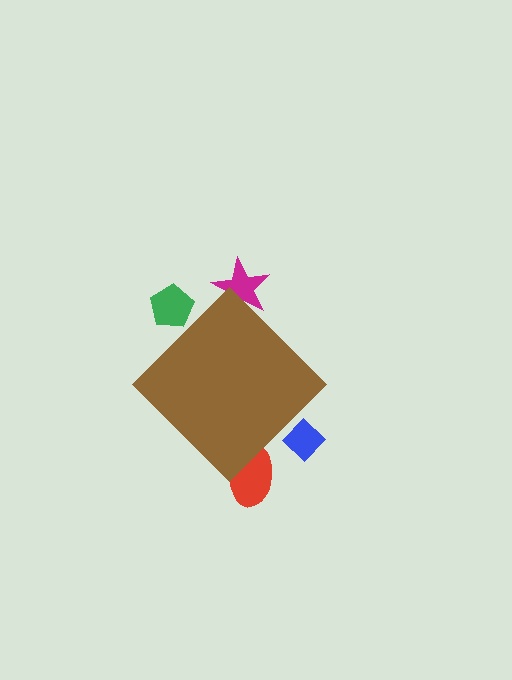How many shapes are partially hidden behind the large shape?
4 shapes are partially hidden.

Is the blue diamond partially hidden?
Yes, the blue diamond is partially hidden behind the brown diamond.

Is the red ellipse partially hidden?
Yes, the red ellipse is partially hidden behind the brown diamond.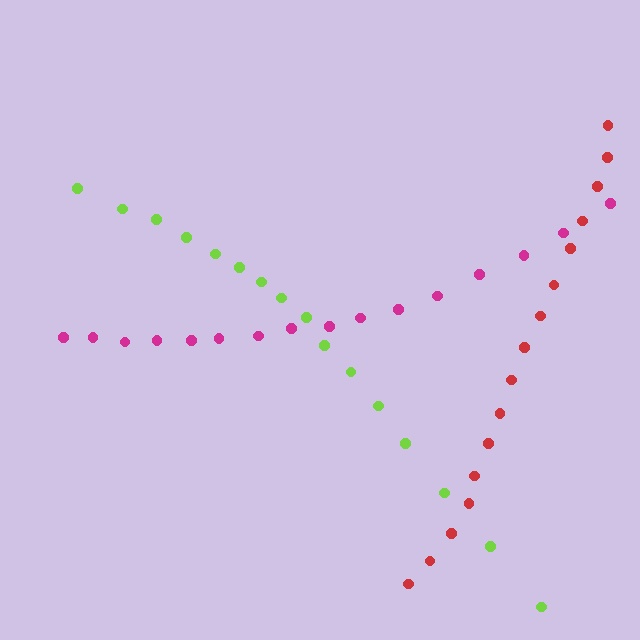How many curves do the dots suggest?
There are 3 distinct paths.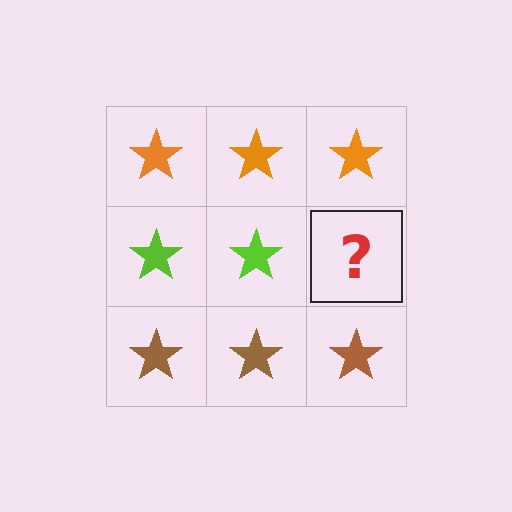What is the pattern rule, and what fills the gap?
The rule is that each row has a consistent color. The gap should be filled with a lime star.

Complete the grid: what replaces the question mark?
The question mark should be replaced with a lime star.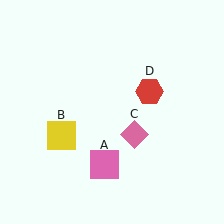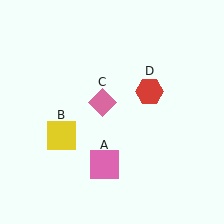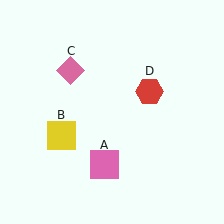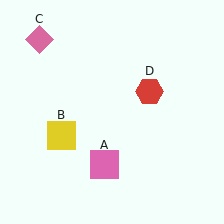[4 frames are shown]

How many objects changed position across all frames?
1 object changed position: pink diamond (object C).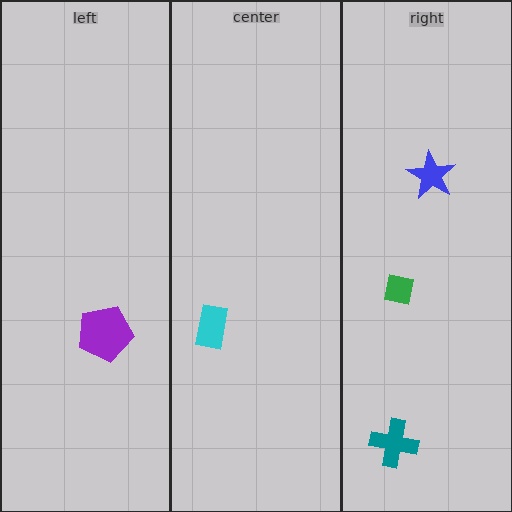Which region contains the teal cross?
The right region.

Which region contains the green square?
The right region.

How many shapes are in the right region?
3.